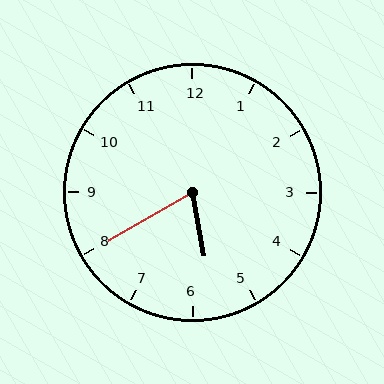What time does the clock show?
5:40.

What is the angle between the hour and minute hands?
Approximately 70 degrees.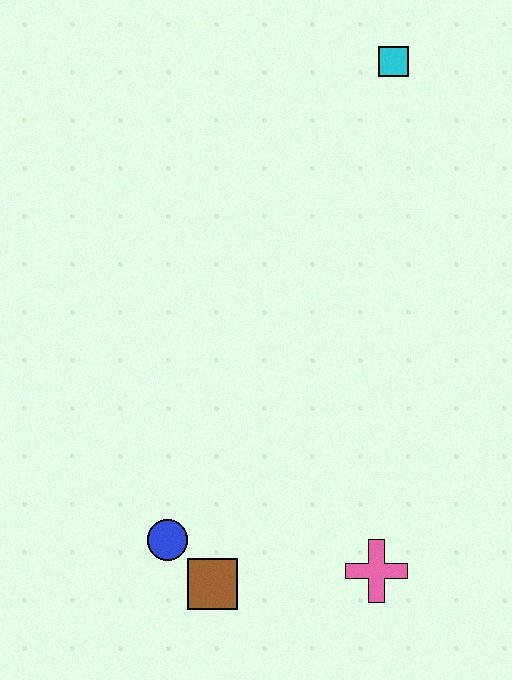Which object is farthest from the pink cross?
The cyan square is farthest from the pink cross.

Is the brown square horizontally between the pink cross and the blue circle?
Yes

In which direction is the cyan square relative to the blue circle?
The cyan square is above the blue circle.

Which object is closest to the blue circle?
The brown square is closest to the blue circle.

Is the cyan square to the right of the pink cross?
Yes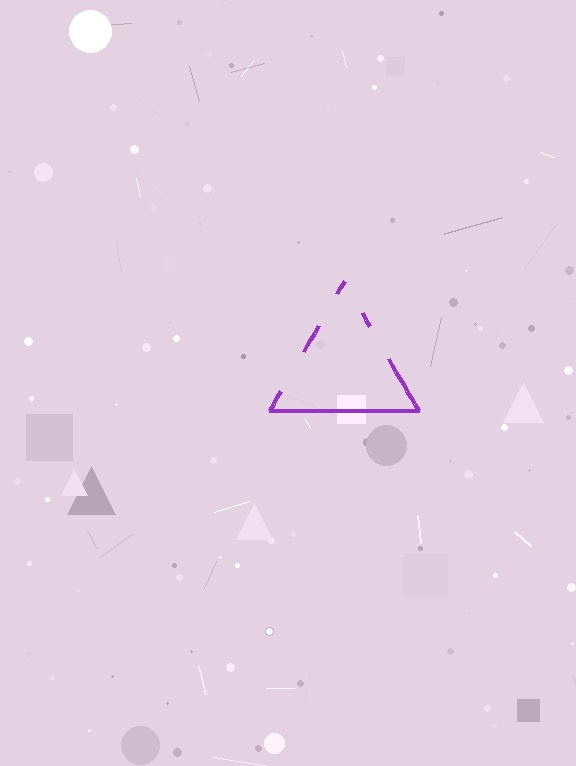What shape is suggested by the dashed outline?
The dashed outline suggests a triangle.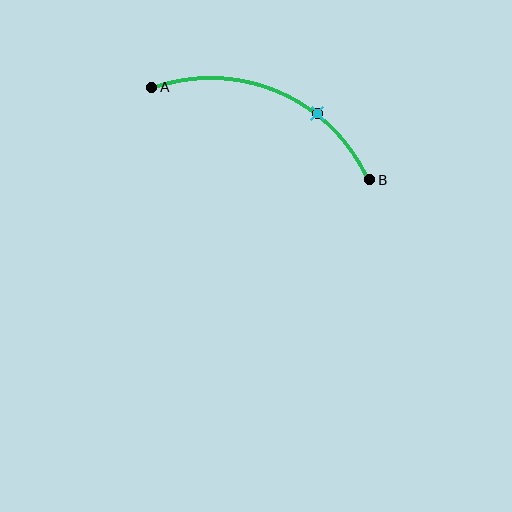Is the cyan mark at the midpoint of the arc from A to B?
No. The cyan mark lies on the arc but is closer to endpoint B. The arc midpoint would be at the point on the curve equidistant along the arc from both A and B.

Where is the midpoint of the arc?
The arc midpoint is the point on the curve farthest from the straight line joining A and B. It sits above that line.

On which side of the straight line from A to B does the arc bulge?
The arc bulges above the straight line connecting A and B.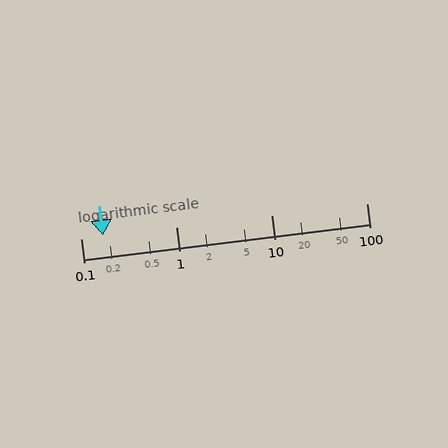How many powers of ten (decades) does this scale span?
The scale spans 3 decades, from 0.1 to 100.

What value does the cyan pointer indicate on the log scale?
The pointer indicates approximately 0.17.